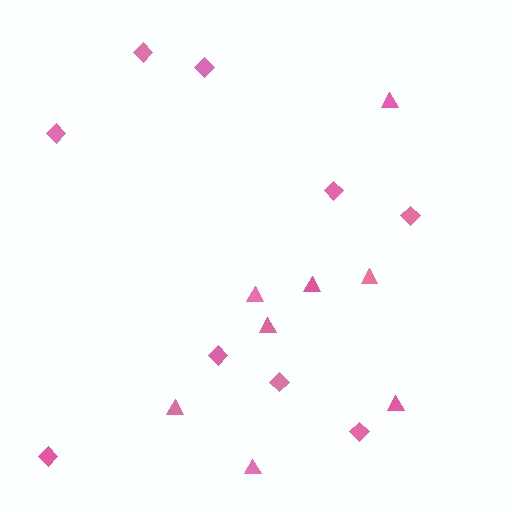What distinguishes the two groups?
There are 2 groups: one group of triangles (8) and one group of diamonds (9).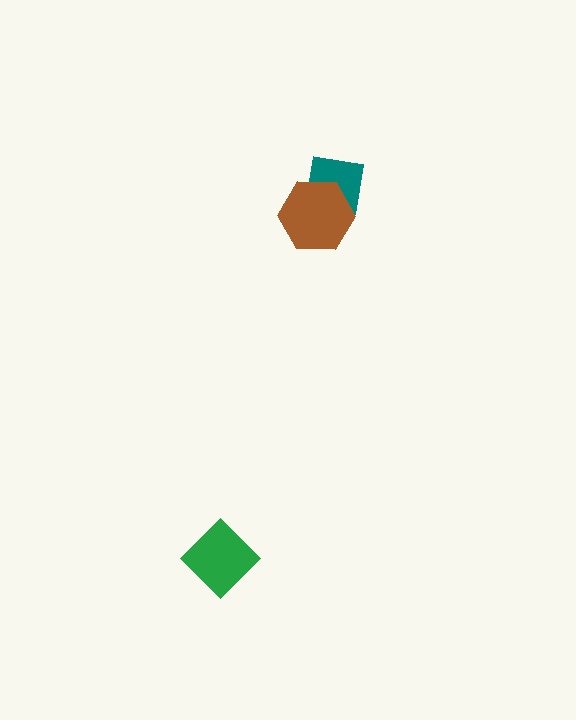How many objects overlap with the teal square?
1 object overlaps with the teal square.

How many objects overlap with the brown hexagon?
1 object overlaps with the brown hexagon.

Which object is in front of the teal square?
The brown hexagon is in front of the teal square.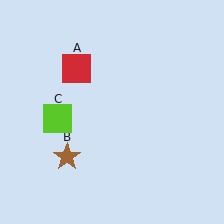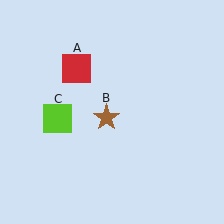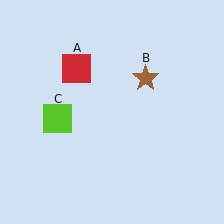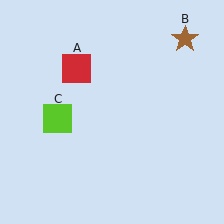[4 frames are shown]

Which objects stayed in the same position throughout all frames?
Red square (object A) and lime square (object C) remained stationary.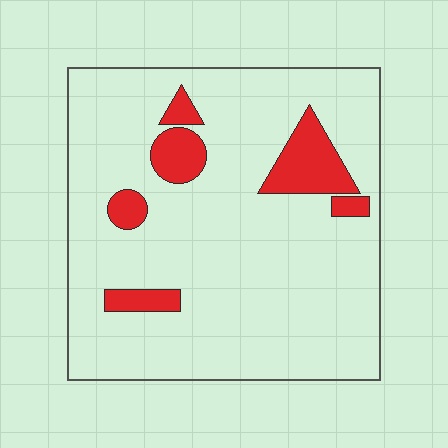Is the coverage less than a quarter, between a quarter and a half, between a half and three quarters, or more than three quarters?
Less than a quarter.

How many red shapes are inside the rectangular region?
6.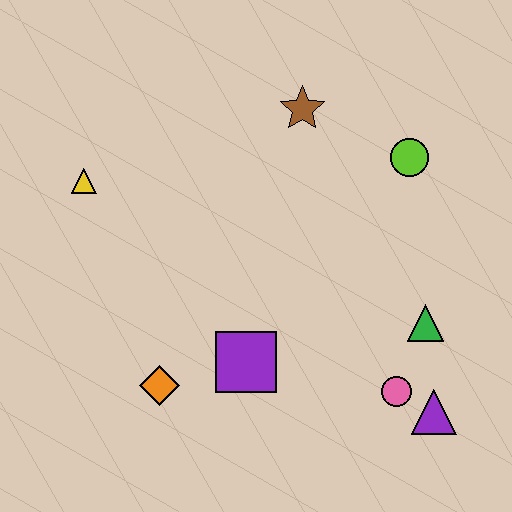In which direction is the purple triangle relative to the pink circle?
The purple triangle is to the right of the pink circle.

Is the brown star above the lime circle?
Yes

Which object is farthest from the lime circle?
The orange diamond is farthest from the lime circle.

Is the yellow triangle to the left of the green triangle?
Yes